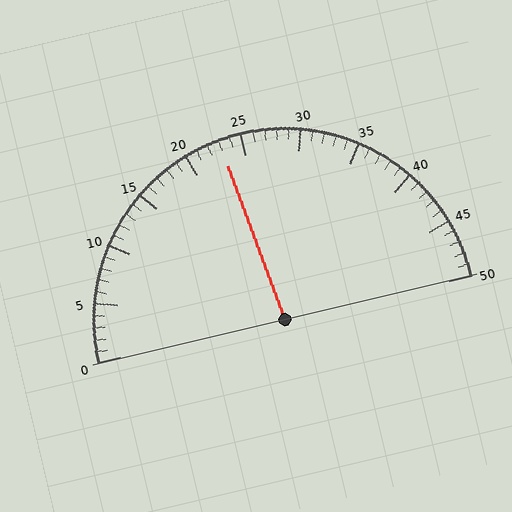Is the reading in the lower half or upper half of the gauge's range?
The reading is in the lower half of the range (0 to 50).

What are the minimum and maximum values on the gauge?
The gauge ranges from 0 to 50.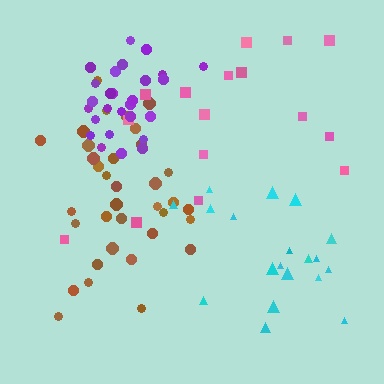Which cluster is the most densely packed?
Purple.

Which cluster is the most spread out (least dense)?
Pink.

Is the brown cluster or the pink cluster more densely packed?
Brown.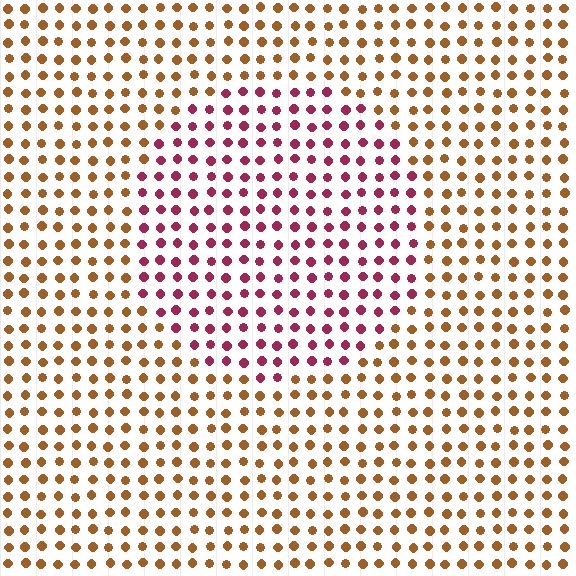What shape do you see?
I see a circle.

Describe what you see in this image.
The image is filled with small brown elements in a uniform arrangement. A circle-shaped region is visible where the elements are tinted to a slightly different hue, forming a subtle color boundary.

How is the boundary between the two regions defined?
The boundary is defined purely by a slight shift in hue (about 54 degrees). Spacing, size, and orientation are identical on both sides.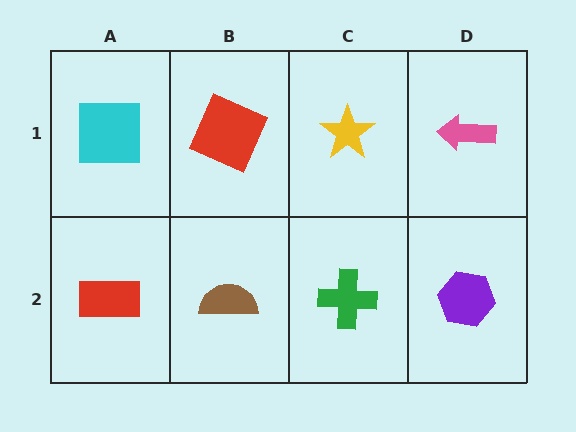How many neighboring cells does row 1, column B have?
3.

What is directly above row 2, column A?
A cyan square.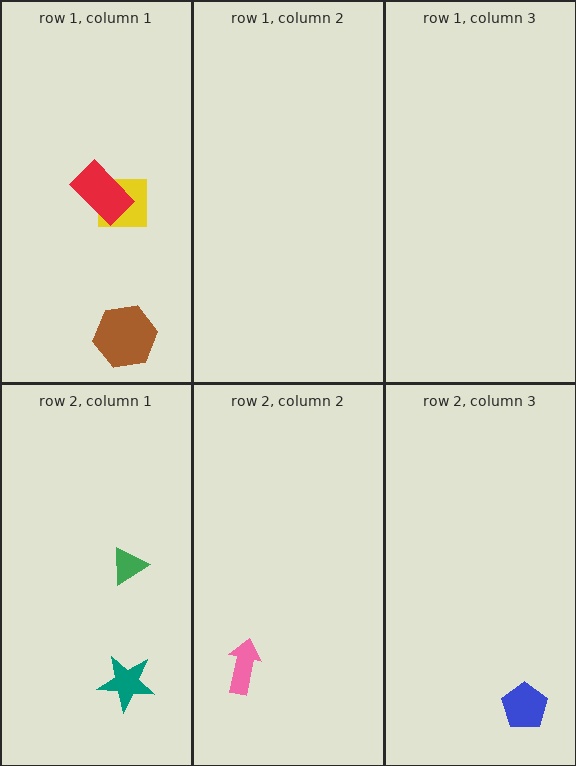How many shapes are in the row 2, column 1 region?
2.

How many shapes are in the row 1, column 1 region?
3.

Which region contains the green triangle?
The row 2, column 1 region.